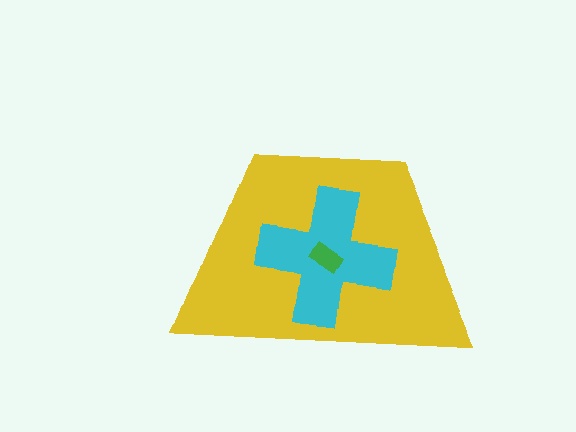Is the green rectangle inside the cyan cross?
Yes.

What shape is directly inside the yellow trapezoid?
The cyan cross.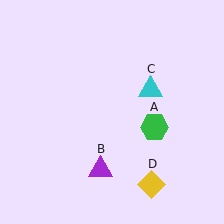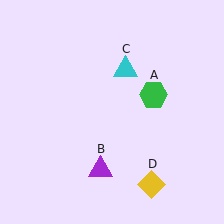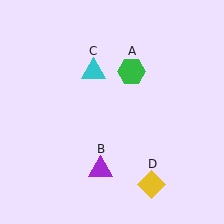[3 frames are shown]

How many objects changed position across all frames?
2 objects changed position: green hexagon (object A), cyan triangle (object C).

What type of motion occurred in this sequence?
The green hexagon (object A), cyan triangle (object C) rotated counterclockwise around the center of the scene.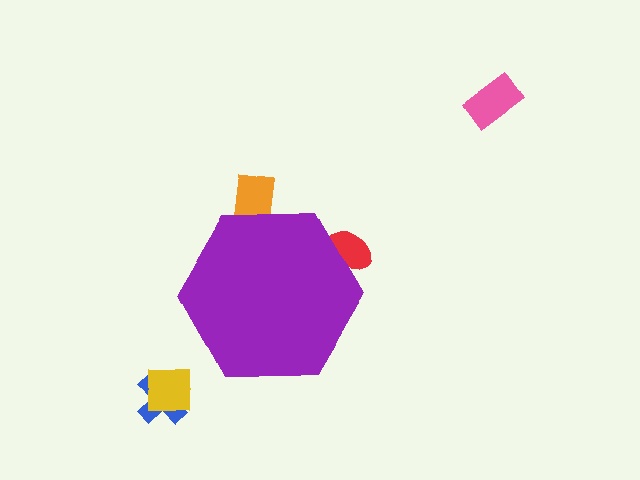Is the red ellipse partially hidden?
Yes, the red ellipse is partially hidden behind the purple hexagon.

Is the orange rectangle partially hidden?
Yes, the orange rectangle is partially hidden behind the purple hexagon.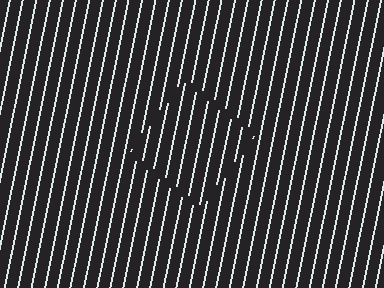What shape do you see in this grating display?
An illusory square. The interior of the shape contains the same grating, shifted by half a period — the contour is defined by the phase discontinuity where line-ends from the inner and outer gratings abut.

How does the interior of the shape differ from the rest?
The interior of the shape contains the same grating, shifted by half a period — the contour is defined by the phase discontinuity where line-ends from the inner and outer gratings abut.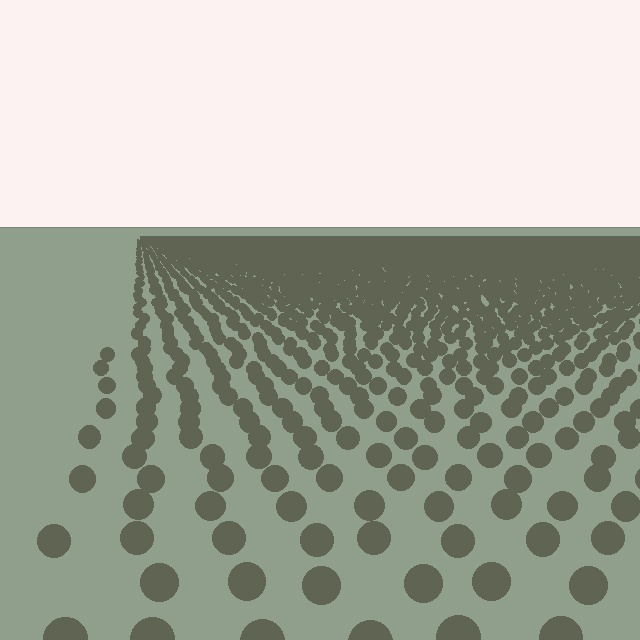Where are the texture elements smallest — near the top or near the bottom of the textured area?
Near the top.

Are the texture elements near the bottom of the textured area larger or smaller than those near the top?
Larger. Near the bottom, elements are closer to the viewer and appear at a bigger on-screen size.